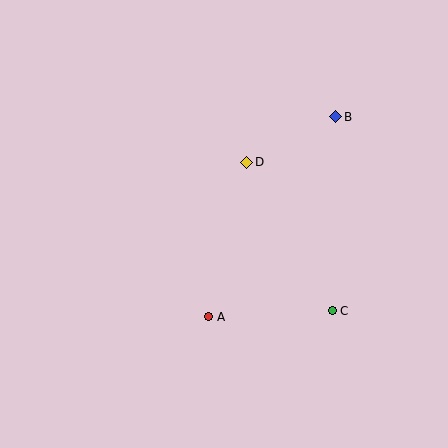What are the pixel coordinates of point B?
Point B is at (336, 117).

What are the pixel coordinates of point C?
Point C is at (332, 311).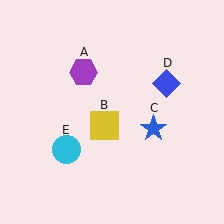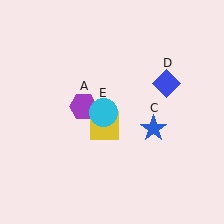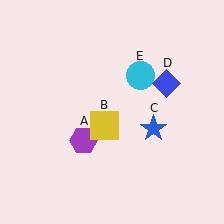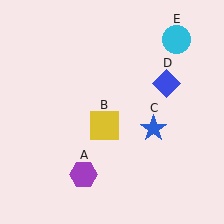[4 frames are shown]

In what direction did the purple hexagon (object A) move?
The purple hexagon (object A) moved down.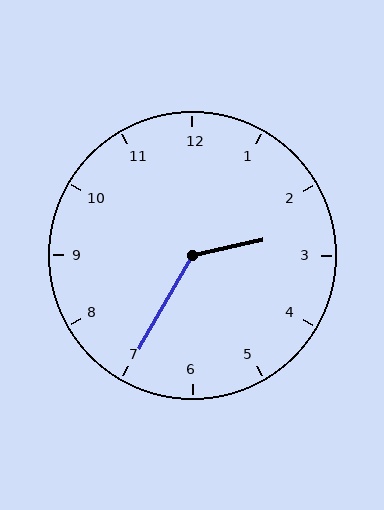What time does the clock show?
2:35.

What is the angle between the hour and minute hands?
Approximately 132 degrees.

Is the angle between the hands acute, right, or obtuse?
It is obtuse.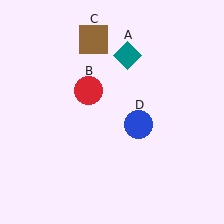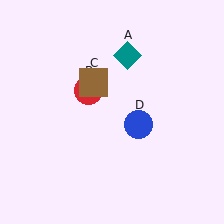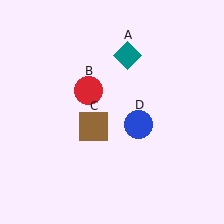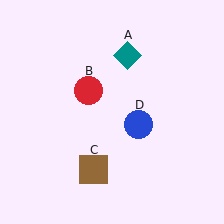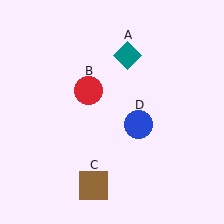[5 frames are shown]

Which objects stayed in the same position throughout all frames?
Teal diamond (object A) and red circle (object B) and blue circle (object D) remained stationary.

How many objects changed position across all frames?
1 object changed position: brown square (object C).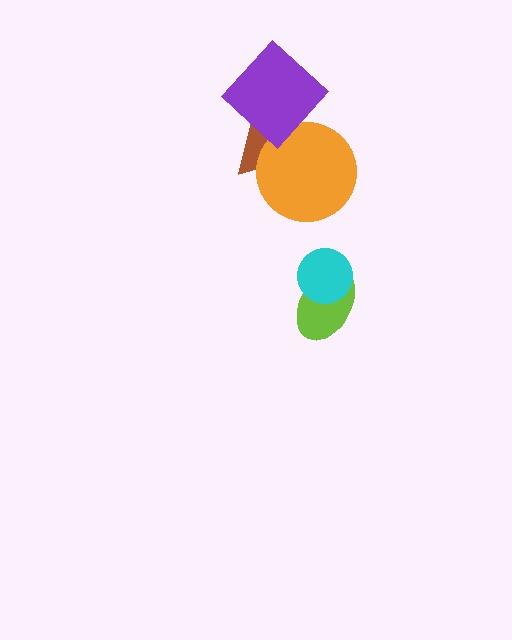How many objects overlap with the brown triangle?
2 objects overlap with the brown triangle.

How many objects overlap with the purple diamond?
1 object overlaps with the purple diamond.